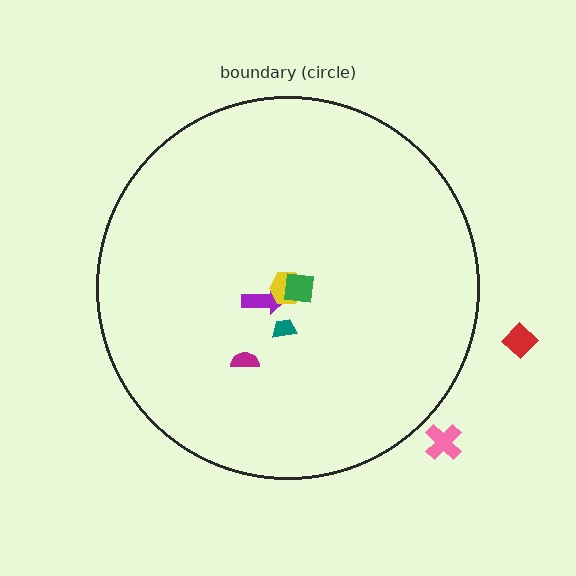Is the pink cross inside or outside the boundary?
Outside.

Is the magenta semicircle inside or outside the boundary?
Inside.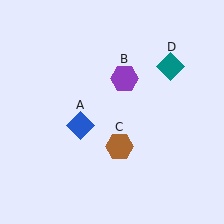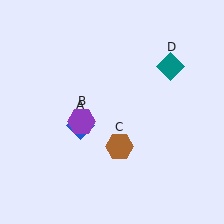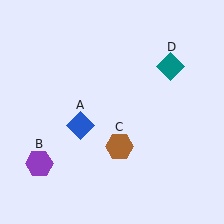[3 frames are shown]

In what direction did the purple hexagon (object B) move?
The purple hexagon (object B) moved down and to the left.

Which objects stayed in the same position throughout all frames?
Blue diamond (object A) and brown hexagon (object C) and teal diamond (object D) remained stationary.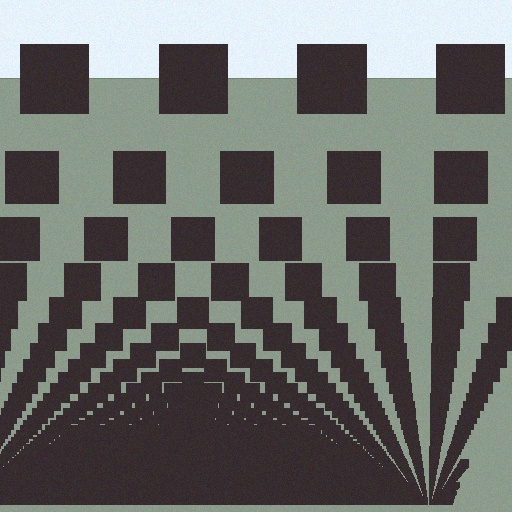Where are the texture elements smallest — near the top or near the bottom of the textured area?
Near the bottom.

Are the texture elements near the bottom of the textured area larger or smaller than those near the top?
Smaller. The gradient is inverted — elements near the bottom are smaller and denser.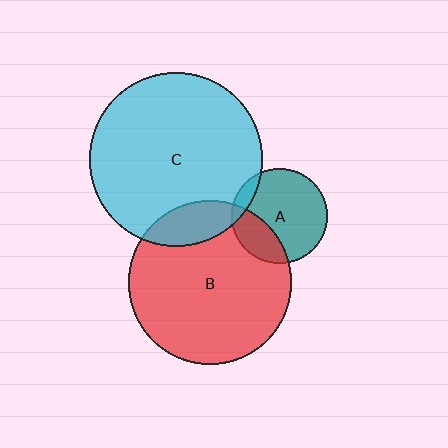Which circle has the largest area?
Circle C (cyan).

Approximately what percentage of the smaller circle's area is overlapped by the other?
Approximately 15%.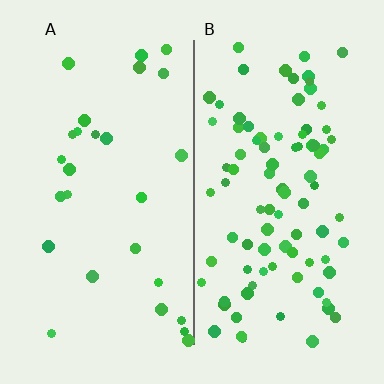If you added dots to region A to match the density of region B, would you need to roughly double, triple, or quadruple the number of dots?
Approximately triple.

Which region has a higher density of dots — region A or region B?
B (the right).